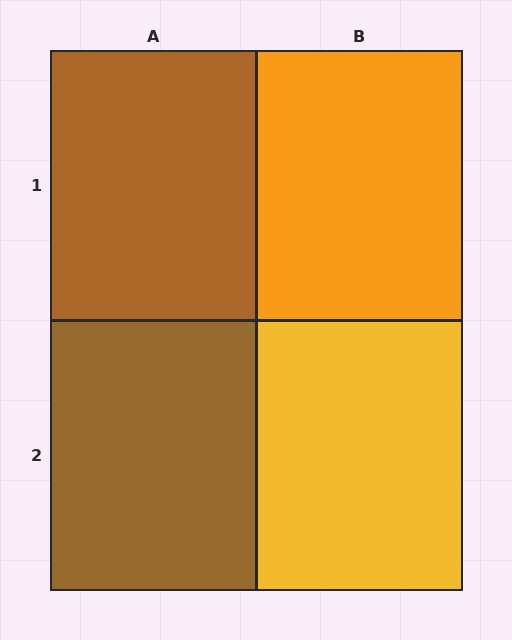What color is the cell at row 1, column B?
Orange.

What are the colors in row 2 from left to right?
Brown, yellow.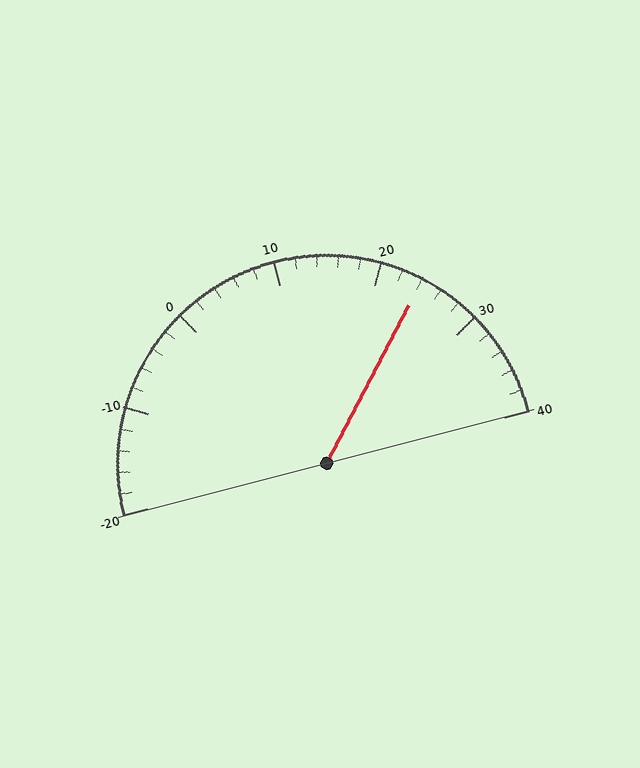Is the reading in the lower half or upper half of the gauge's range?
The reading is in the upper half of the range (-20 to 40).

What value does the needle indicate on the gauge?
The needle indicates approximately 24.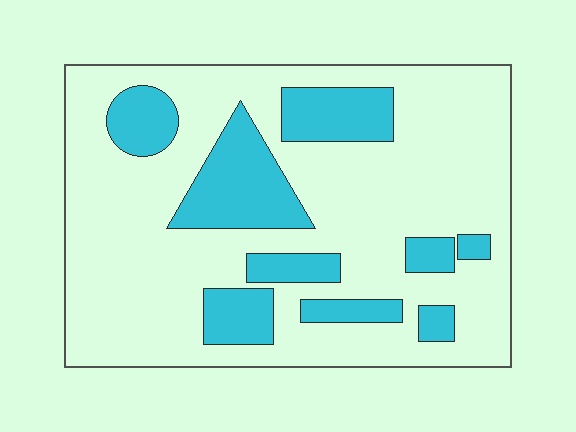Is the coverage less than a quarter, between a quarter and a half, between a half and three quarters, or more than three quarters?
Less than a quarter.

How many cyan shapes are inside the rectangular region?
9.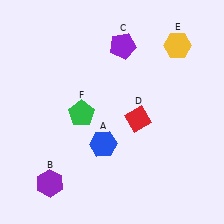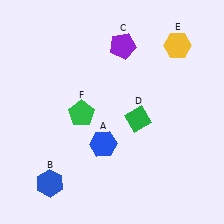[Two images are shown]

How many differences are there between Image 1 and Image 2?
There are 2 differences between the two images.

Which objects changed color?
B changed from purple to blue. D changed from red to green.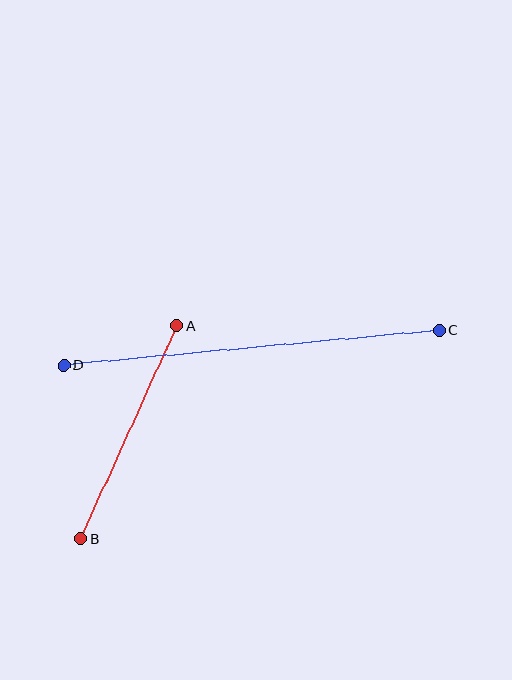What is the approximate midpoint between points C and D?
The midpoint is at approximately (251, 348) pixels.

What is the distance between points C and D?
The distance is approximately 377 pixels.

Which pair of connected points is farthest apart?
Points C and D are farthest apart.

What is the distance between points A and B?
The distance is approximately 234 pixels.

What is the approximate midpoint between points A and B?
The midpoint is at approximately (128, 432) pixels.